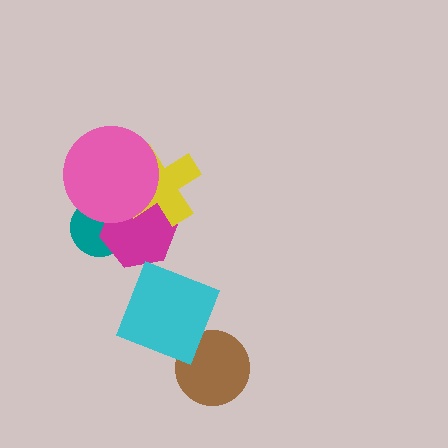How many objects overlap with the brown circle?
0 objects overlap with the brown circle.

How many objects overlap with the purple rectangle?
4 objects overlap with the purple rectangle.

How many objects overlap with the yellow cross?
3 objects overlap with the yellow cross.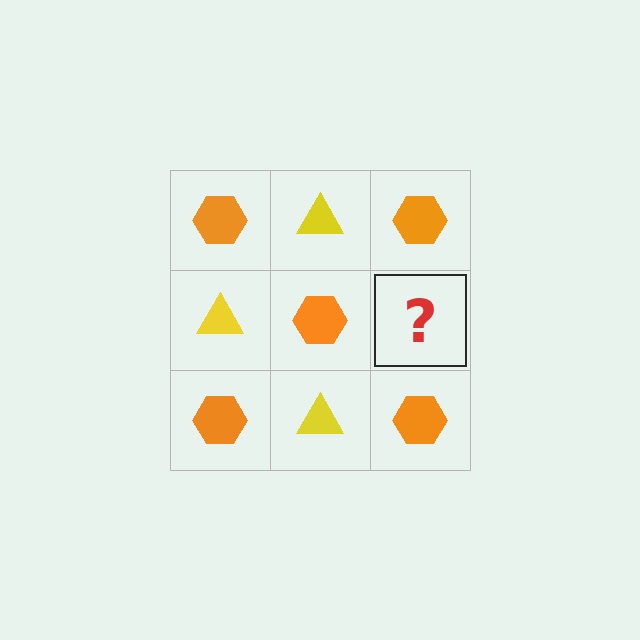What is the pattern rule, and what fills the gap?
The rule is that it alternates orange hexagon and yellow triangle in a checkerboard pattern. The gap should be filled with a yellow triangle.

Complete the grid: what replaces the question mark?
The question mark should be replaced with a yellow triangle.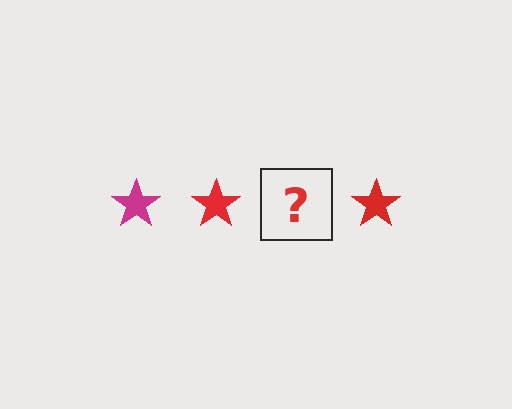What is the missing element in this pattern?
The missing element is a magenta star.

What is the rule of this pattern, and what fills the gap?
The rule is that the pattern cycles through magenta, red stars. The gap should be filled with a magenta star.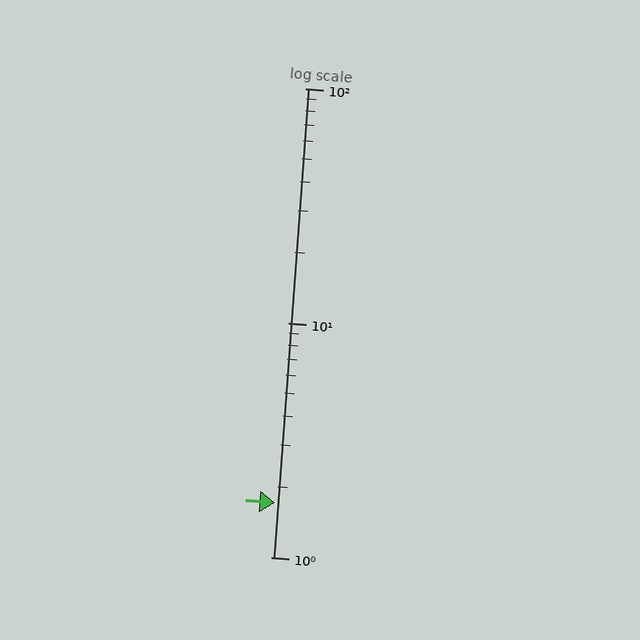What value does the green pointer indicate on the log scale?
The pointer indicates approximately 1.7.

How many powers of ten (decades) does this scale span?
The scale spans 2 decades, from 1 to 100.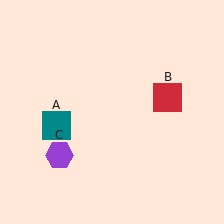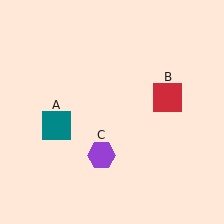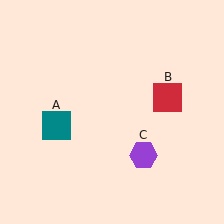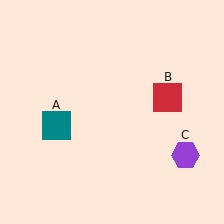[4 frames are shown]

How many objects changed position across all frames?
1 object changed position: purple hexagon (object C).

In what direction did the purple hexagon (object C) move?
The purple hexagon (object C) moved right.